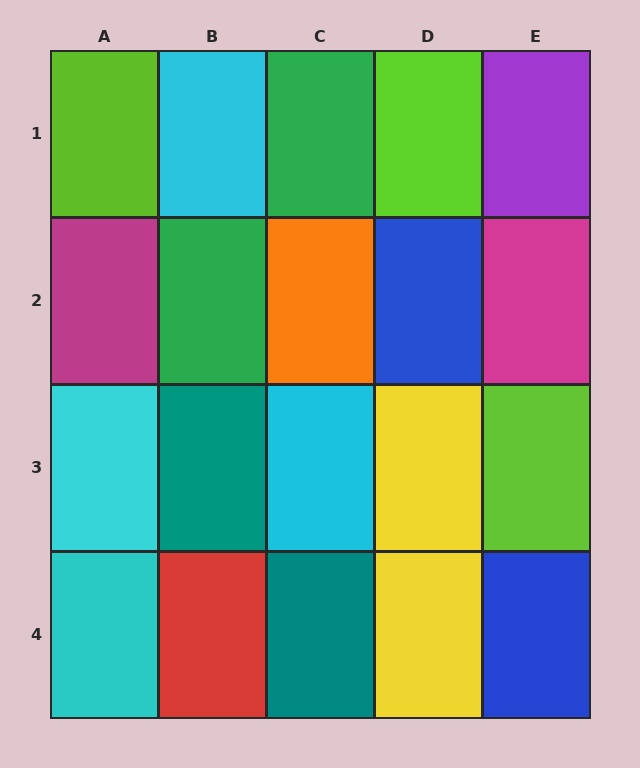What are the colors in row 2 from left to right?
Magenta, green, orange, blue, magenta.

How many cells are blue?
2 cells are blue.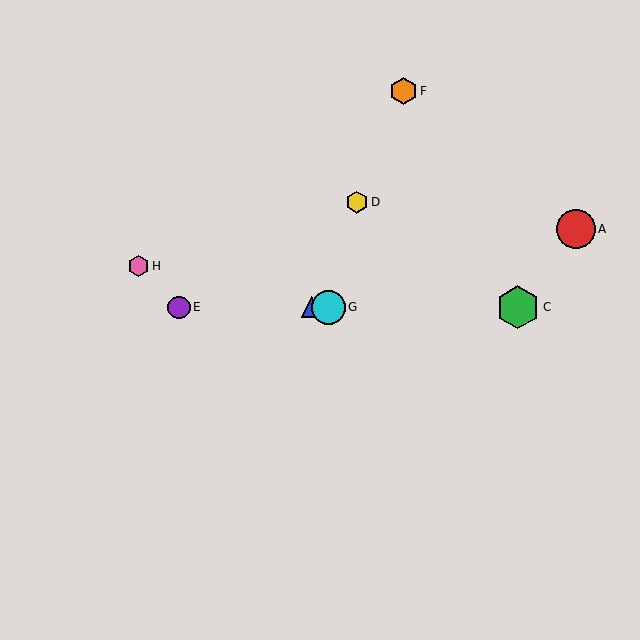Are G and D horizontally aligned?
No, G is at y≈307 and D is at y≈202.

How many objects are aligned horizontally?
4 objects (B, C, E, G) are aligned horizontally.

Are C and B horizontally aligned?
Yes, both are at y≈307.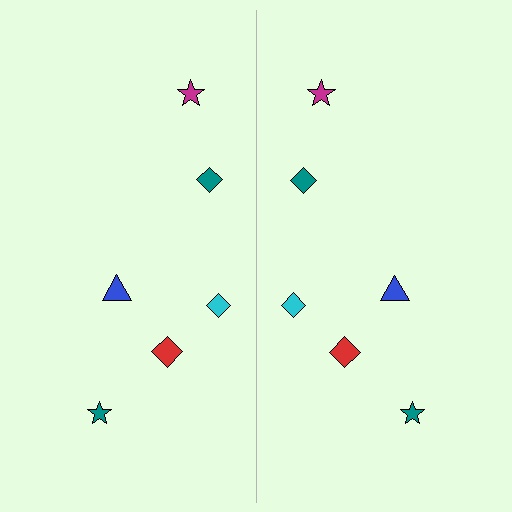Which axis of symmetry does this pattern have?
The pattern has a vertical axis of symmetry running through the center of the image.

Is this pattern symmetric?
Yes, this pattern has bilateral (reflection) symmetry.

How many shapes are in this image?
There are 12 shapes in this image.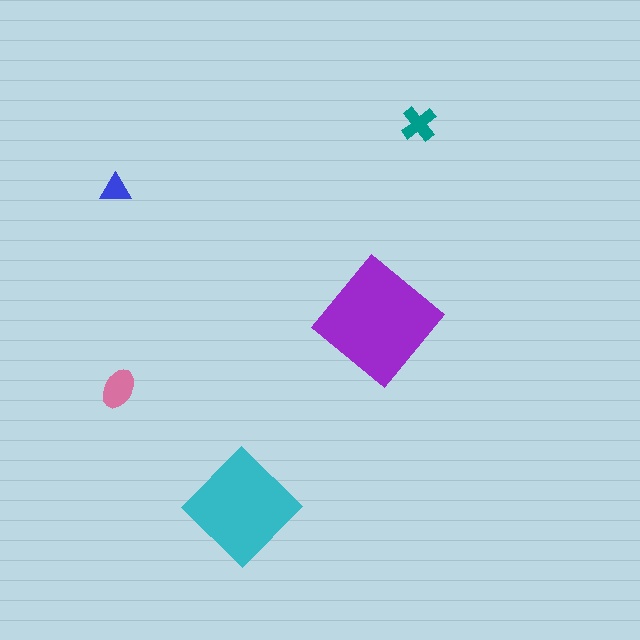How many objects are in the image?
There are 5 objects in the image.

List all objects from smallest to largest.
The blue triangle, the teal cross, the pink ellipse, the cyan diamond, the purple diamond.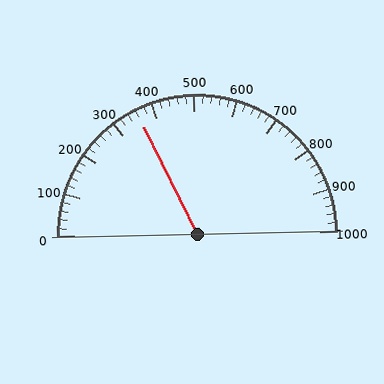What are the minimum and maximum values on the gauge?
The gauge ranges from 0 to 1000.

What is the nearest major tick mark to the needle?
The nearest major tick mark is 400.